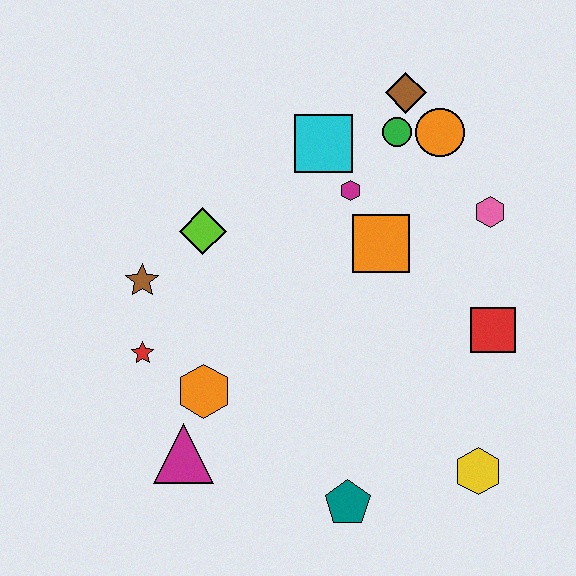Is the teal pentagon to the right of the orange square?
No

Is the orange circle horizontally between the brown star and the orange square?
No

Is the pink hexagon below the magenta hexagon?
Yes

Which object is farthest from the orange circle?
The magenta triangle is farthest from the orange circle.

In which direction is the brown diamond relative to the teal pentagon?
The brown diamond is above the teal pentagon.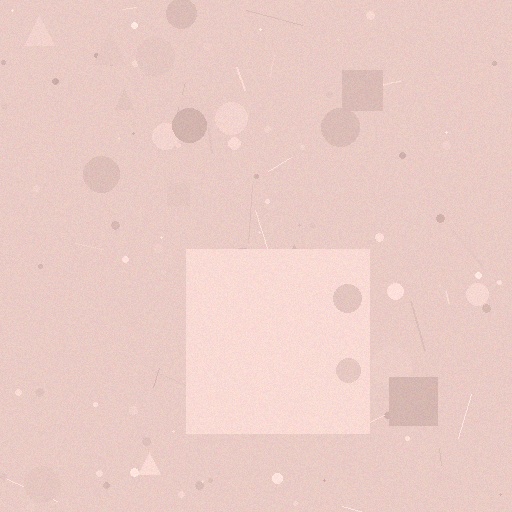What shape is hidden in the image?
A square is hidden in the image.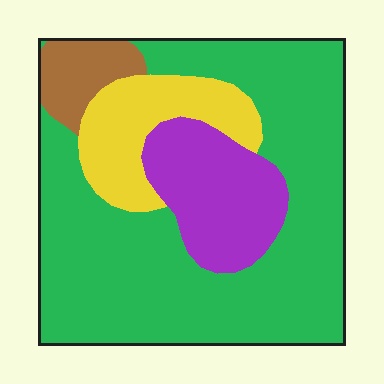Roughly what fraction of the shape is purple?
Purple takes up about one sixth (1/6) of the shape.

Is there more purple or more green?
Green.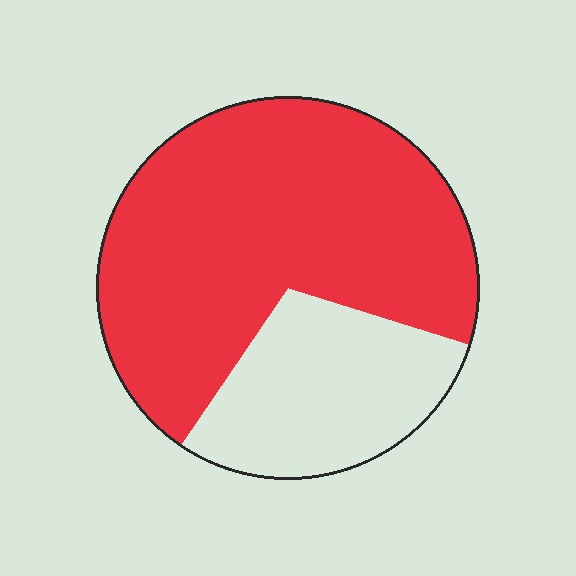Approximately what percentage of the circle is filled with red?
Approximately 70%.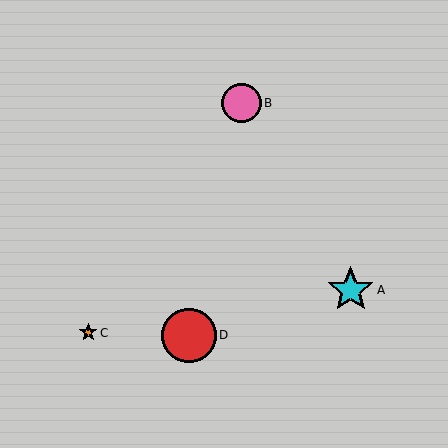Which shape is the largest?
The red circle (labeled D) is the largest.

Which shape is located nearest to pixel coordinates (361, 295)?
The cyan star (labeled A) at (351, 290) is nearest to that location.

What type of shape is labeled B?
Shape B is a pink circle.